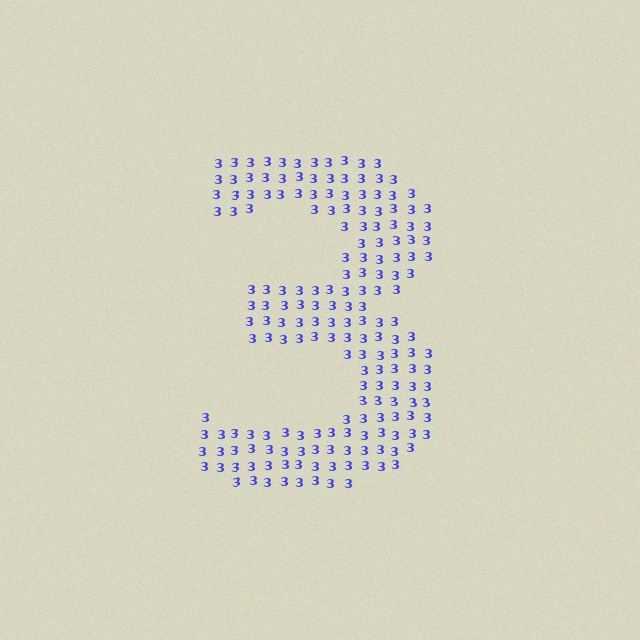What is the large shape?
The large shape is the digit 3.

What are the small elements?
The small elements are digit 3's.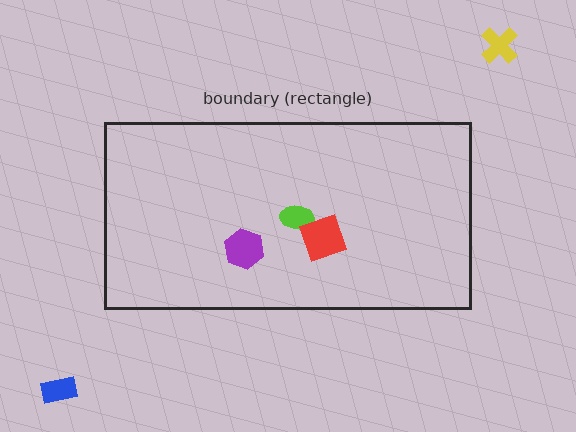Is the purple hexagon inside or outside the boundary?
Inside.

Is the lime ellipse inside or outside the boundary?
Inside.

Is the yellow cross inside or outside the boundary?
Outside.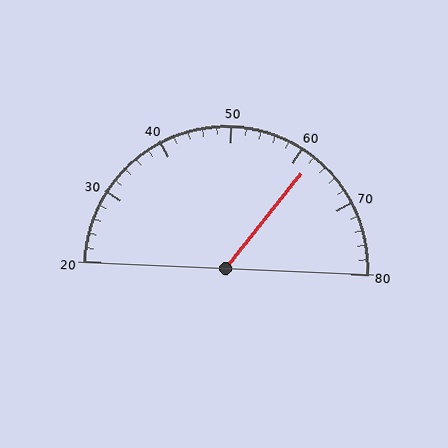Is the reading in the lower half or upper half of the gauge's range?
The reading is in the upper half of the range (20 to 80).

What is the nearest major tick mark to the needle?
The nearest major tick mark is 60.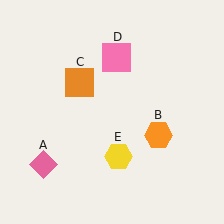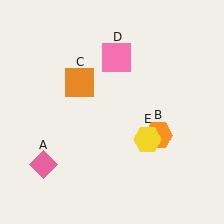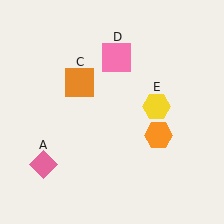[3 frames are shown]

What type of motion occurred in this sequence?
The yellow hexagon (object E) rotated counterclockwise around the center of the scene.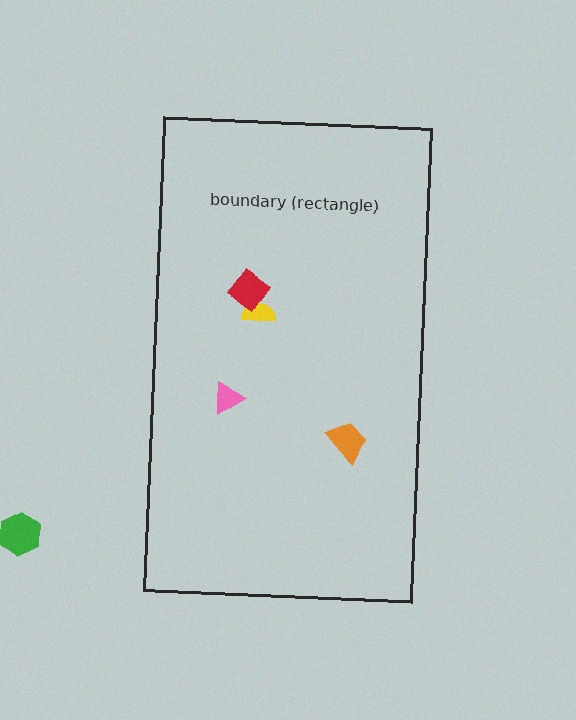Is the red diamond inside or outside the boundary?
Inside.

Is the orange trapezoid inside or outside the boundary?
Inside.